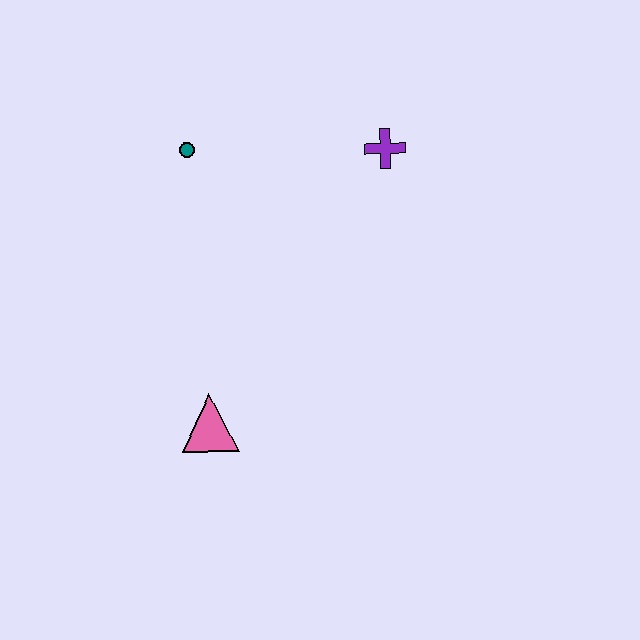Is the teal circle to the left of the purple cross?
Yes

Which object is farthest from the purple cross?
The pink triangle is farthest from the purple cross.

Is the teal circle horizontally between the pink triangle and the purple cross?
No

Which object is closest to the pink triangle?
The teal circle is closest to the pink triangle.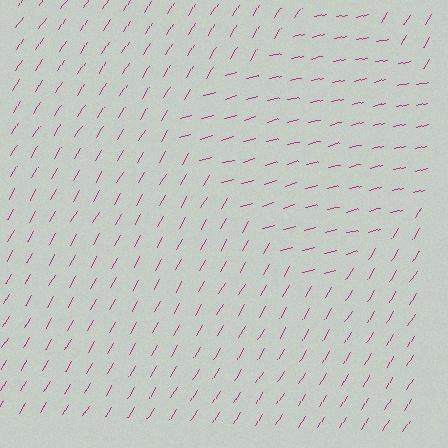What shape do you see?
I see a diamond.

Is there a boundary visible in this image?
Yes, there is a texture boundary formed by a change in line orientation.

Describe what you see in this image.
The image is filled with small magenta line segments. A diamond region in the image has lines oriented differently from the surrounding lines, creating a visible texture boundary.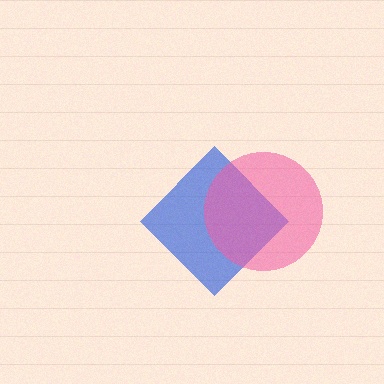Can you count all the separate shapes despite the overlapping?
Yes, there are 2 separate shapes.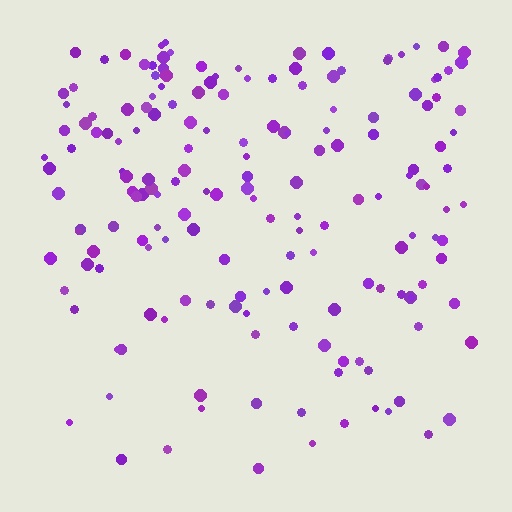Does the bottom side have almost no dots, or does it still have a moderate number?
Still a moderate number, just noticeably fewer than the top.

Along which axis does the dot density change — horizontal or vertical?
Vertical.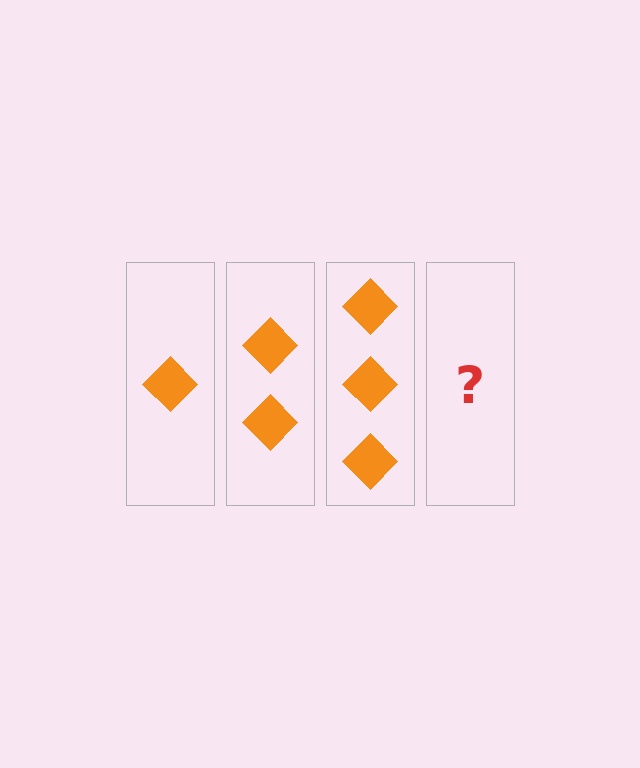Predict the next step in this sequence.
The next step is 4 diamonds.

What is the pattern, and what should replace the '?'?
The pattern is that each step adds one more diamond. The '?' should be 4 diamonds.